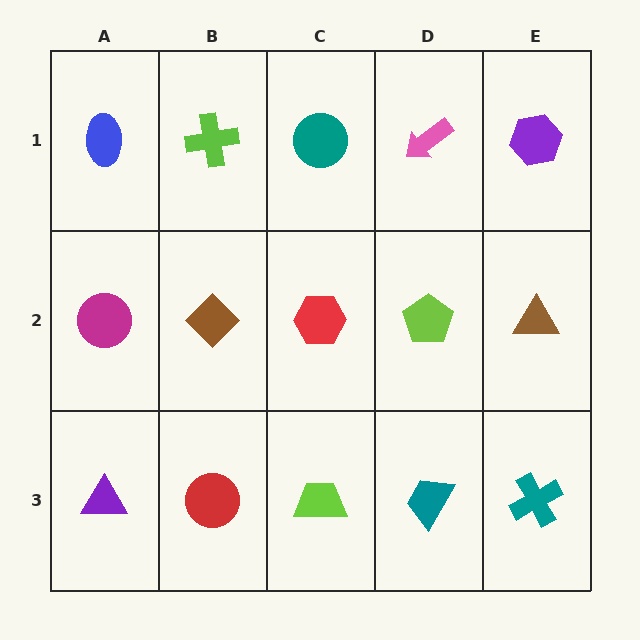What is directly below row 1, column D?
A lime pentagon.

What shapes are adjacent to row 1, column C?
A red hexagon (row 2, column C), a lime cross (row 1, column B), a pink arrow (row 1, column D).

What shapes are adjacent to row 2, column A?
A blue ellipse (row 1, column A), a purple triangle (row 3, column A), a brown diamond (row 2, column B).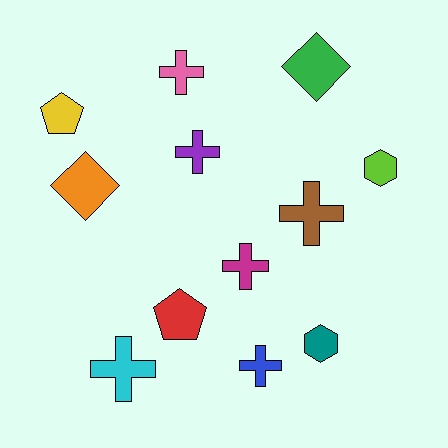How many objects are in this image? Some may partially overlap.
There are 12 objects.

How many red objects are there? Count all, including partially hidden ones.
There is 1 red object.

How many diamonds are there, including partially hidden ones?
There are 2 diamonds.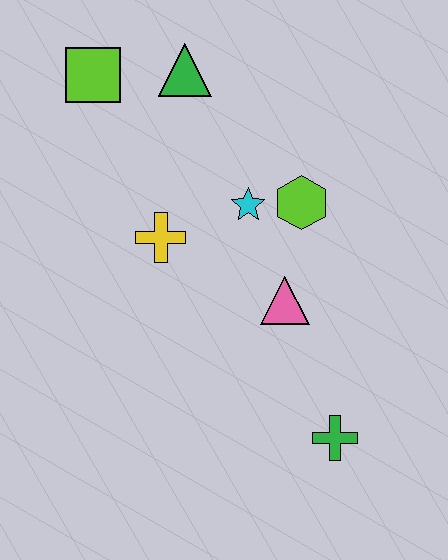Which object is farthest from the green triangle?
The green cross is farthest from the green triangle.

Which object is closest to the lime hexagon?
The cyan star is closest to the lime hexagon.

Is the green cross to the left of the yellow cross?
No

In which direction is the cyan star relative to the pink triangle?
The cyan star is above the pink triangle.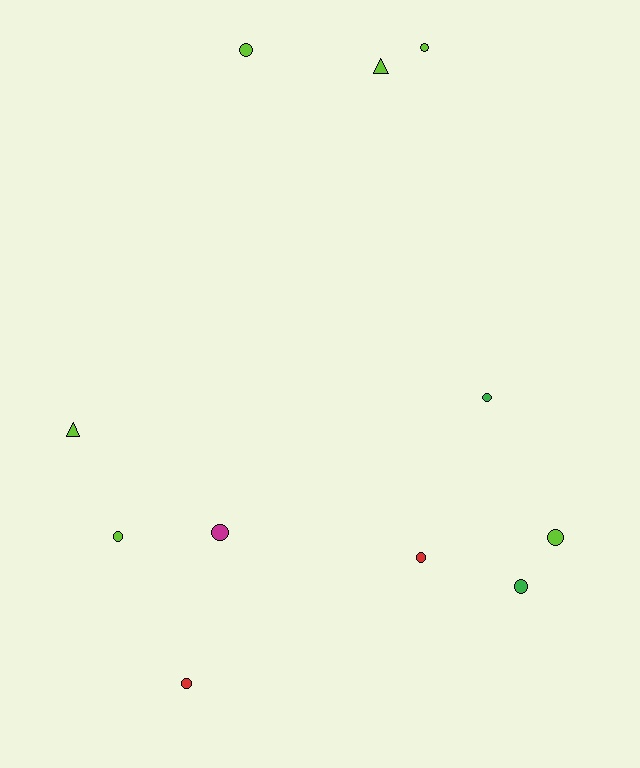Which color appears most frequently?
Lime, with 6 objects.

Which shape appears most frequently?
Circle, with 9 objects.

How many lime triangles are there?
There are 2 lime triangles.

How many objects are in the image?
There are 11 objects.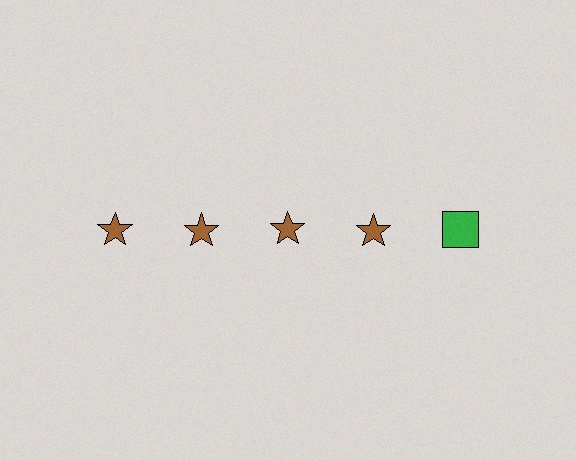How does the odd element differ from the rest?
It differs in both color (green instead of brown) and shape (square instead of star).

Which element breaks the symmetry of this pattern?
The green square in the top row, rightmost column breaks the symmetry. All other shapes are brown stars.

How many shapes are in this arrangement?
There are 5 shapes arranged in a grid pattern.